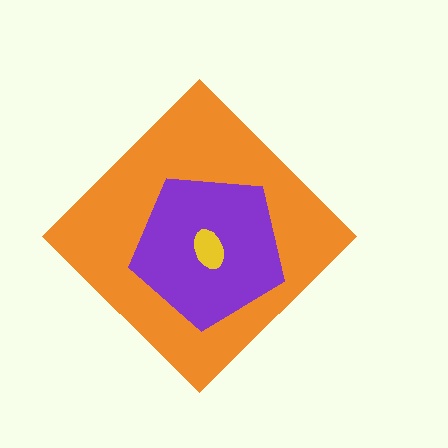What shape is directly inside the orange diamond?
The purple pentagon.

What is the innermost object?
The yellow ellipse.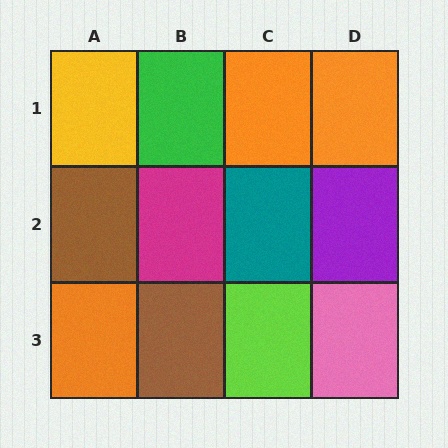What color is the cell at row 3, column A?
Orange.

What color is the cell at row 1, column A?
Yellow.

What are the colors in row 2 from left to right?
Brown, magenta, teal, purple.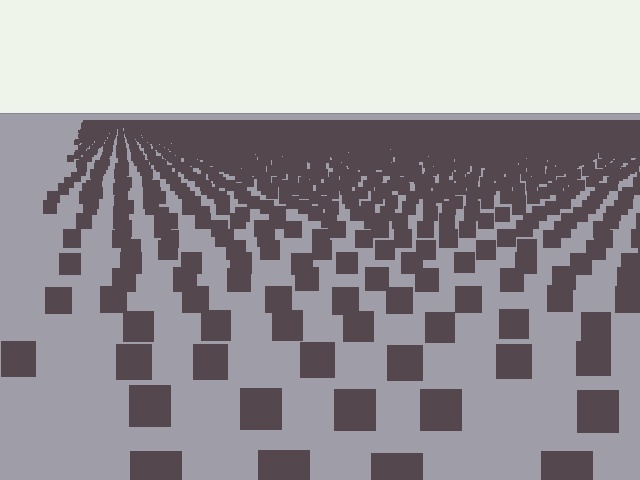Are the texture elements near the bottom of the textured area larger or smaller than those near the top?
Larger. Near the bottom, elements are closer to the viewer and appear at a bigger on-screen size.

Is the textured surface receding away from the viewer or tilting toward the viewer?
The surface is receding away from the viewer. Texture elements get smaller and denser toward the top.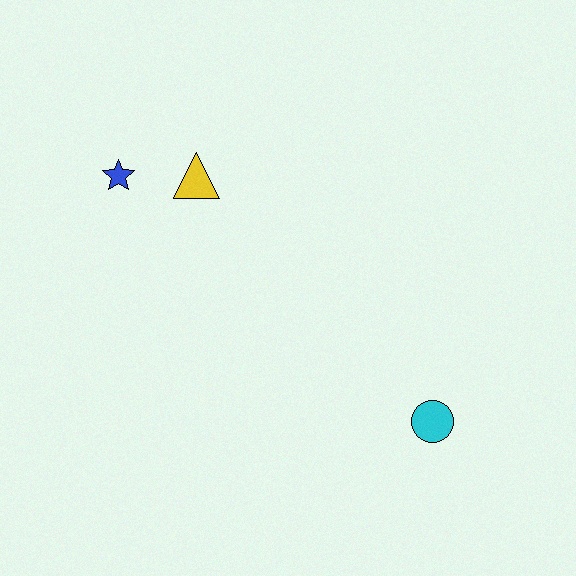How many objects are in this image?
There are 3 objects.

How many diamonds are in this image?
There are no diamonds.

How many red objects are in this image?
There are no red objects.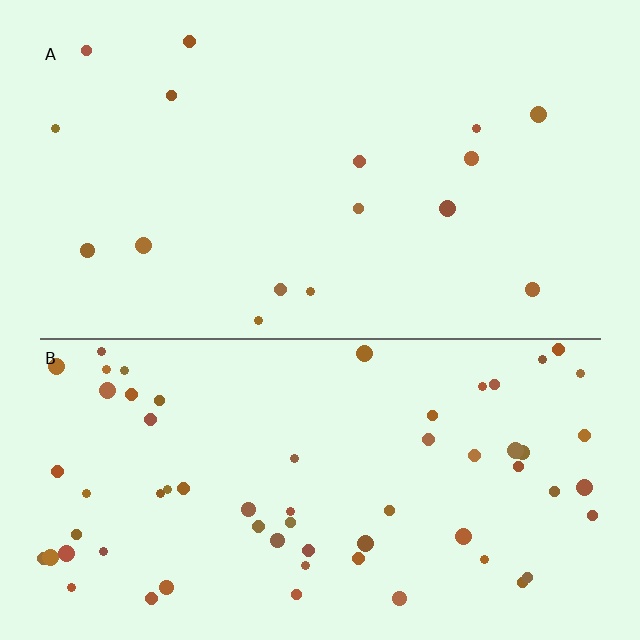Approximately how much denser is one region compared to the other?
Approximately 3.9× — region B over region A.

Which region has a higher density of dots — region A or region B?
B (the bottom).